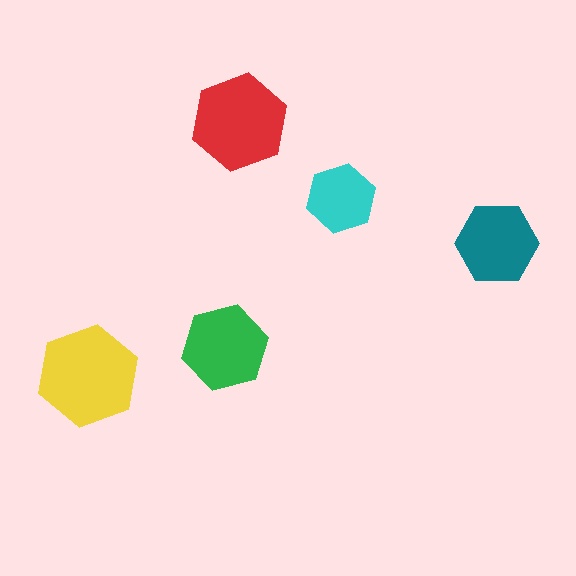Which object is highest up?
The red hexagon is topmost.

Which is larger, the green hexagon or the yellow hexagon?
The yellow one.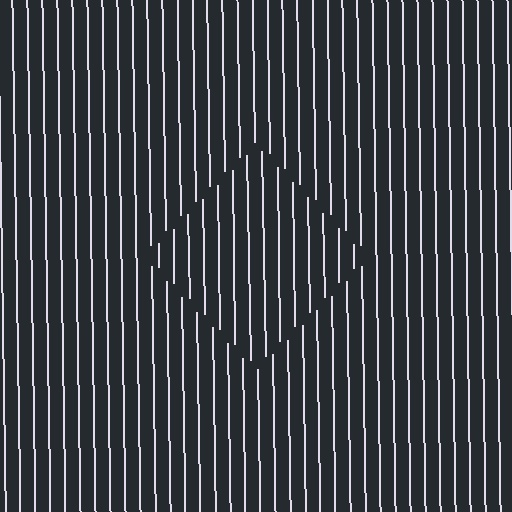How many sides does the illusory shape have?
4 sides — the line-ends trace a square.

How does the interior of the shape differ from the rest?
The interior of the shape contains the same grating, shifted by half a period — the contour is defined by the phase discontinuity where line-ends from the inner and outer gratings abut.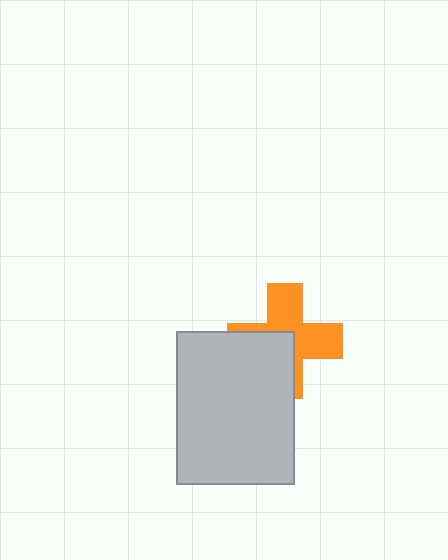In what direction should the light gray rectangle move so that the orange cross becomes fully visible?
The light gray rectangle should move toward the lower-left. That is the shortest direction to clear the overlap and leave the orange cross fully visible.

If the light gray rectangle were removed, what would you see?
You would see the complete orange cross.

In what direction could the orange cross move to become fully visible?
The orange cross could move toward the upper-right. That would shift it out from behind the light gray rectangle entirely.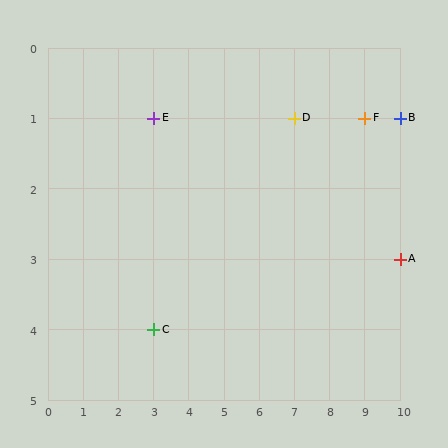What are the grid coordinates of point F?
Point F is at grid coordinates (9, 1).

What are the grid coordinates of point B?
Point B is at grid coordinates (10, 1).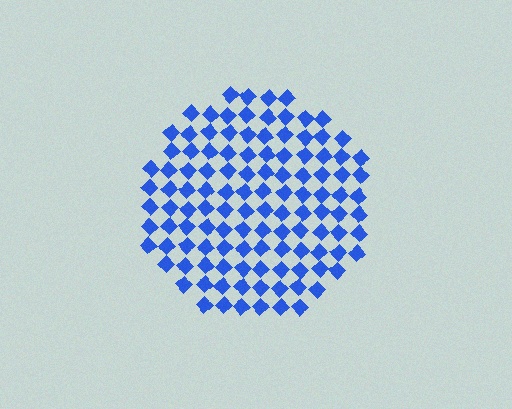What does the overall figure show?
The overall figure shows a circle.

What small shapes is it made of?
It is made of small diamonds.